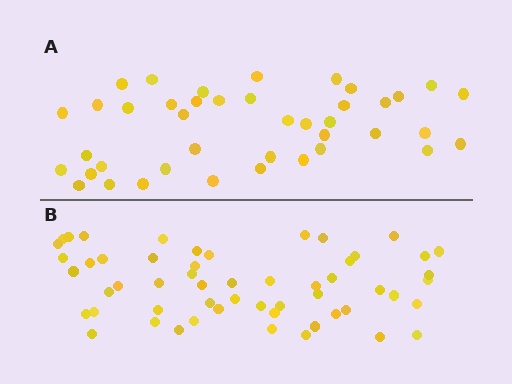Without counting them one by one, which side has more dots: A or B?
Region B (the bottom region) has more dots.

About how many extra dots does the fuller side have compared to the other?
Region B has approximately 15 more dots than region A.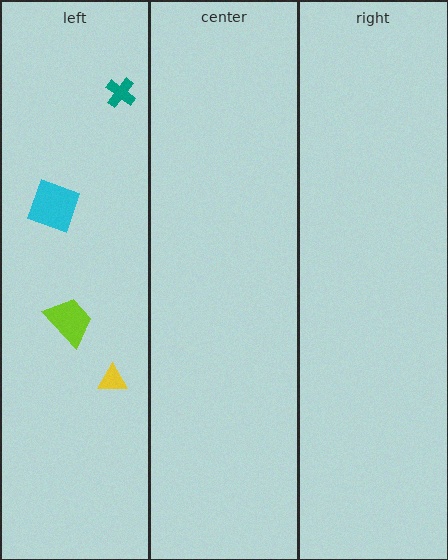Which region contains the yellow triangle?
The left region.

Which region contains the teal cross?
The left region.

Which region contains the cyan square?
The left region.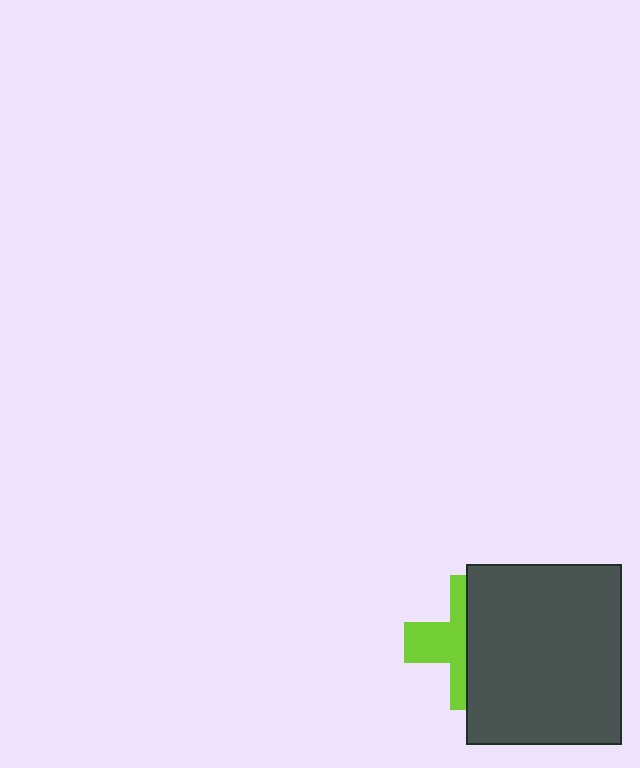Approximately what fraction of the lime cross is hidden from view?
Roughly 57% of the lime cross is hidden behind the dark gray rectangle.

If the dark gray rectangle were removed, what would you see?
You would see the complete lime cross.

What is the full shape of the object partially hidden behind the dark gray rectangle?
The partially hidden object is a lime cross.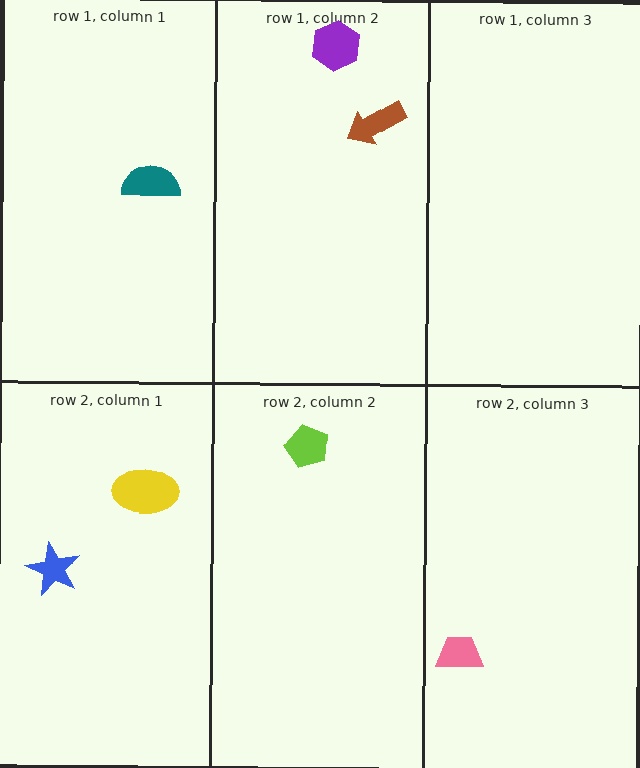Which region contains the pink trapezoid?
The row 2, column 3 region.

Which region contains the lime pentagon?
The row 2, column 2 region.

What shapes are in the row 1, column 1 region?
The teal semicircle.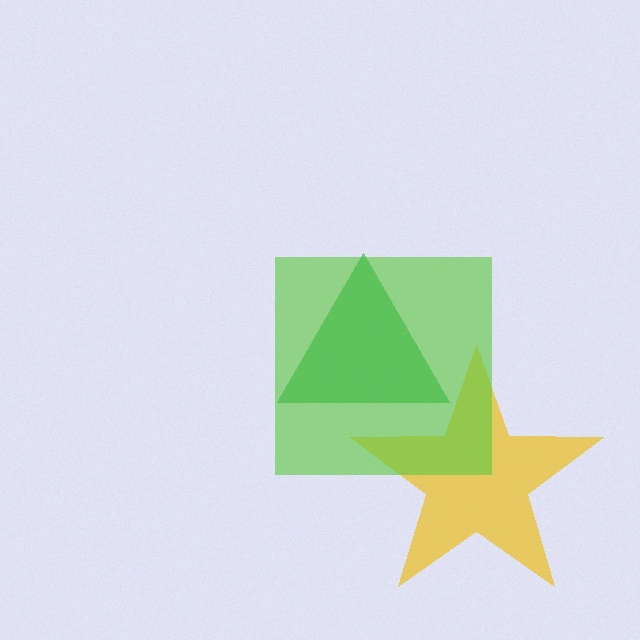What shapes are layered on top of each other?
The layered shapes are: a yellow star, a lime square, a green triangle.